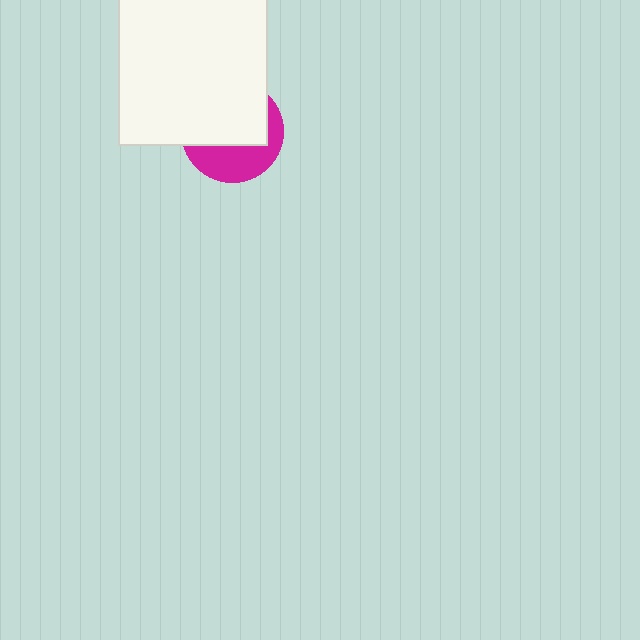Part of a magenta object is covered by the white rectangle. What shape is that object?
It is a circle.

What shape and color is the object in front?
The object in front is a white rectangle.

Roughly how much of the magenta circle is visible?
A small part of it is visible (roughly 41%).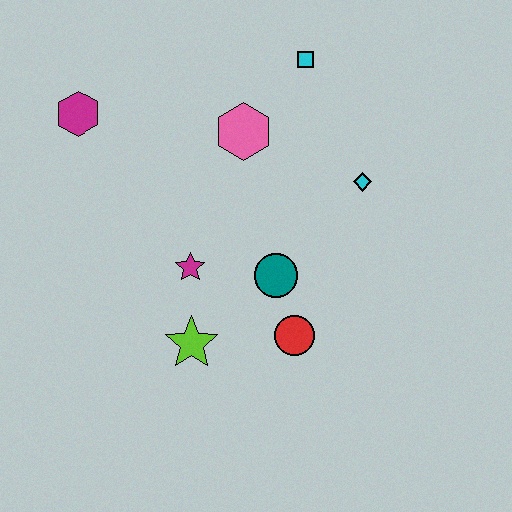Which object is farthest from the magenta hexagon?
The red circle is farthest from the magenta hexagon.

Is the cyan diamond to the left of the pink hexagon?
No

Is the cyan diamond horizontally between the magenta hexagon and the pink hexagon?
No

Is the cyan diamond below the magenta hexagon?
Yes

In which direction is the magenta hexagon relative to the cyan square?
The magenta hexagon is to the left of the cyan square.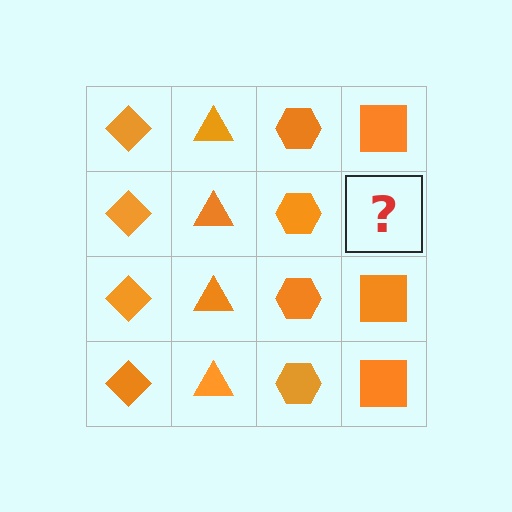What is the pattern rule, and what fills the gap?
The rule is that each column has a consistent shape. The gap should be filled with an orange square.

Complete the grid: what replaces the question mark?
The question mark should be replaced with an orange square.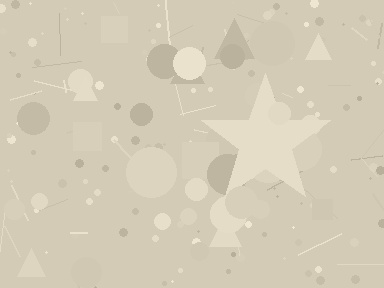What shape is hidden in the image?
A star is hidden in the image.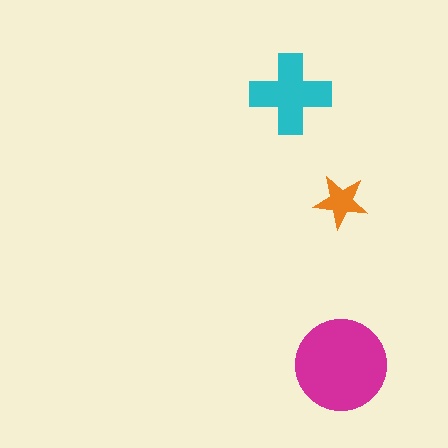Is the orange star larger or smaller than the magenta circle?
Smaller.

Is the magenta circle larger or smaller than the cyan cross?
Larger.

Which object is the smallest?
The orange star.